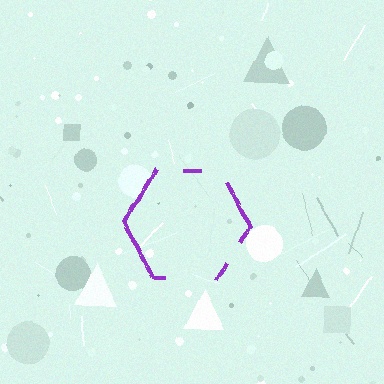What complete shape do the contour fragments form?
The contour fragments form a hexagon.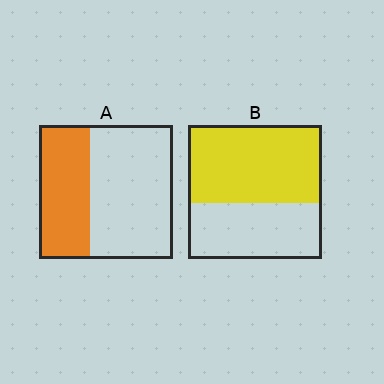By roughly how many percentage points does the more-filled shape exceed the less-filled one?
By roughly 20 percentage points (B over A).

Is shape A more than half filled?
No.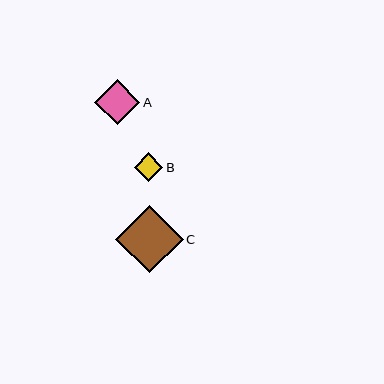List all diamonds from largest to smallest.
From largest to smallest: C, A, B.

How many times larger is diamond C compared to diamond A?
Diamond C is approximately 1.5 times the size of diamond A.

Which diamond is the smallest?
Diamond B is the smallest with a size of approximately 28 pixels.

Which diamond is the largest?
Diamond C is the largest with a size of approximately 67 pixels.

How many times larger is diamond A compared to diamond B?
Diamond A is approximately 1.6 times the size of diamond B.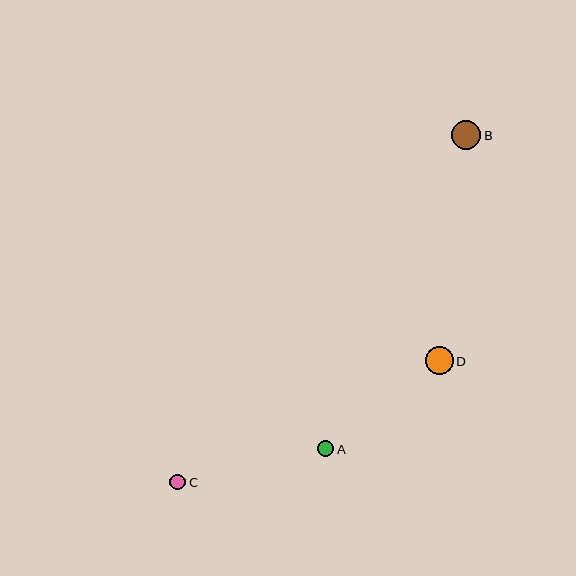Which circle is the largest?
Circle B is the largest with a size of approximately 29 pixels.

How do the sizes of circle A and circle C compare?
Circle A and circle C are approximately the same size.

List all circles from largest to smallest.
From largest to smallest: B, D, A, C.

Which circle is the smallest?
Circle C is the smallest with a size of approximately 16 pixels.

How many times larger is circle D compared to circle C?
Circle D is approximately 1.8 times the size of circle C.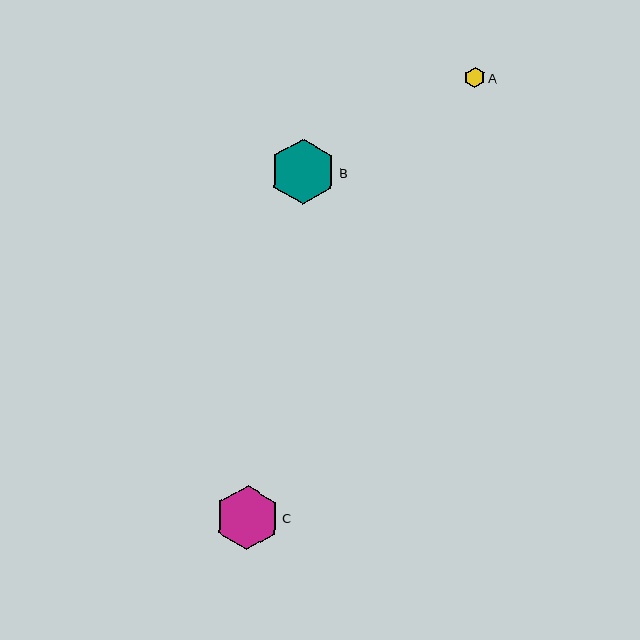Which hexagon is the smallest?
Hexagon A is the smallest with a size of approximately 20 pixels.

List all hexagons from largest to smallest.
From largest to smallest: B, C, A.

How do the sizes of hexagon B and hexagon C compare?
Hexagon B and hexagon C are approximately the same size.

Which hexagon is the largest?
Hexagon B is the largest with a size of approximately 66 pixels.